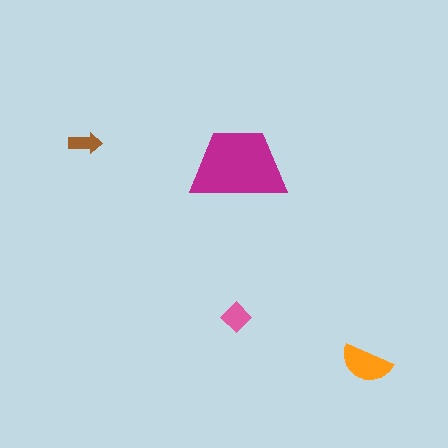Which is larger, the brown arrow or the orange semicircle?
The orange semicircle.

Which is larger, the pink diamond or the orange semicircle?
The orange semicircle.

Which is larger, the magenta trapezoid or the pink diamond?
The magenta trapezoid.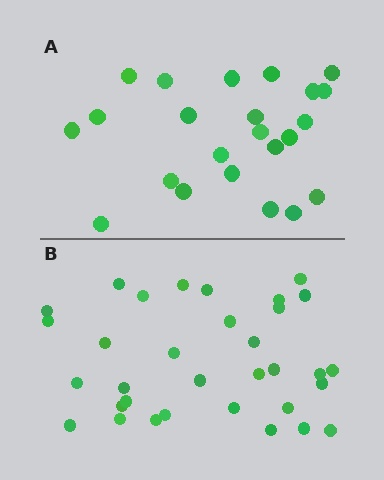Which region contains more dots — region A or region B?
Region B (the bottom region) has more dots.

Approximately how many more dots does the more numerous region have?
Region B has roughly 10 or so more dots than region A.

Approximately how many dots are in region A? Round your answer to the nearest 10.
About 20 dots. (The exact count is 23, which rounds to 20.)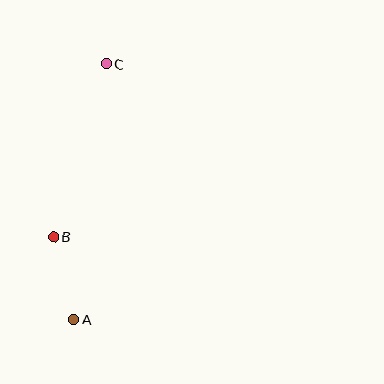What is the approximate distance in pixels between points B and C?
The distance between B and C is approximately 181 pixels.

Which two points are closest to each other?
Points A and B are closest to each other.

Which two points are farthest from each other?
Points A and C are farthest from each other.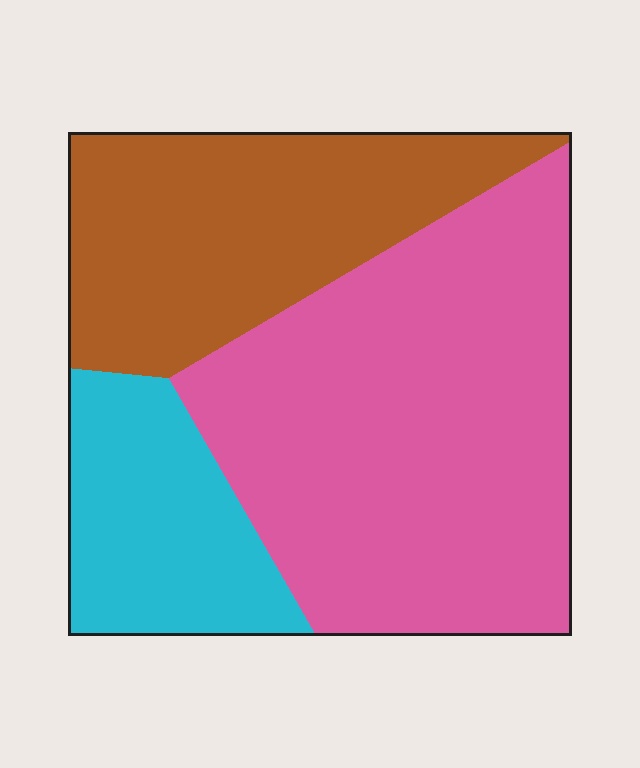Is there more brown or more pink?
Pink.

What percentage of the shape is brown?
Brown covers roughly 30% of the shape.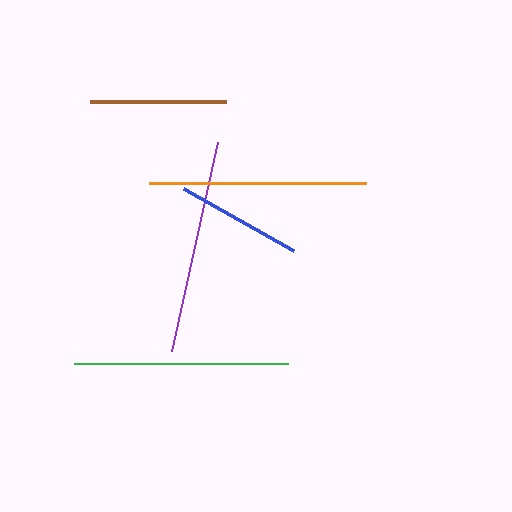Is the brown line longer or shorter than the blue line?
The brown line is longer than the blue line.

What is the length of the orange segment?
The orange segment is approximately 216 pixels long.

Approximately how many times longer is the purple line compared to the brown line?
The purple line is approximately 1.6 times the length of the brown line.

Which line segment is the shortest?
The blue line is the shortest at approximately 126 pixels.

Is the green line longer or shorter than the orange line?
The orange line is longer than the green line.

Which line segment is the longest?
The orange line is the longest at approximately 216 pixels.